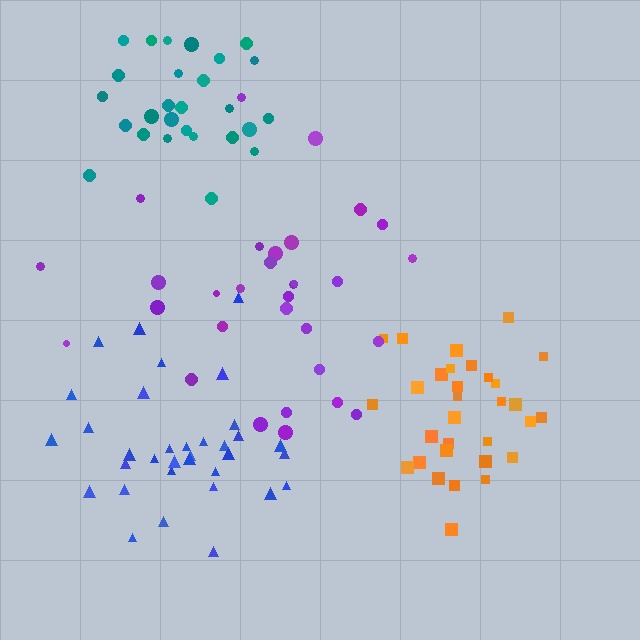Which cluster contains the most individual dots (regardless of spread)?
Blue (35).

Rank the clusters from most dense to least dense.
orange, blue, teal, purple.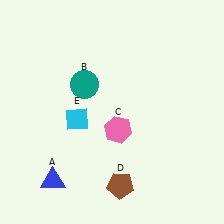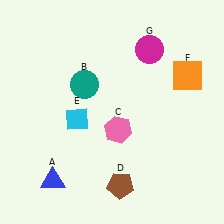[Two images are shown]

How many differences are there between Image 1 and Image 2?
There are 2 differences between the two images.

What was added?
An orange square (F), a magenta circle (G) were added in Image 2.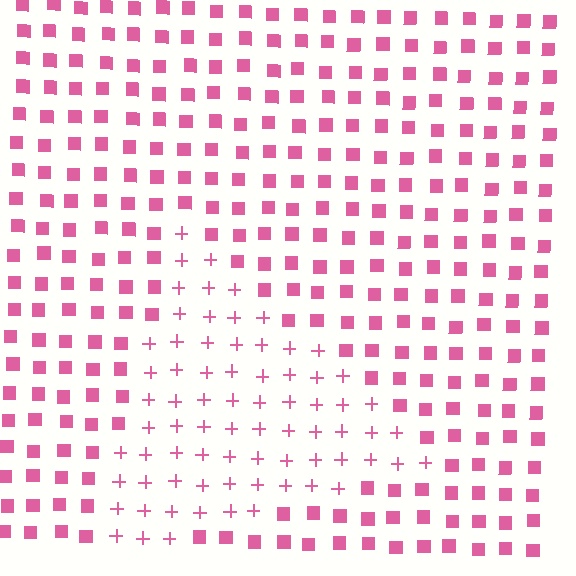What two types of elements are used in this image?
The image uses plus signs inside the triangle region and squares outside it.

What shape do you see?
I see a triangle.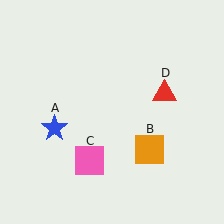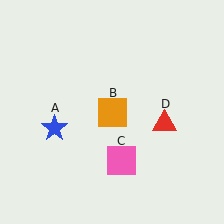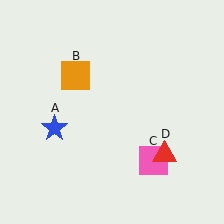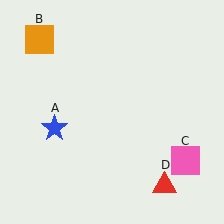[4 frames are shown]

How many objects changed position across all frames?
3 objects changed position: orange square (object B), pink square (object C), red triangle (object D).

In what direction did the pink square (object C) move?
The pink square (object C) moved right.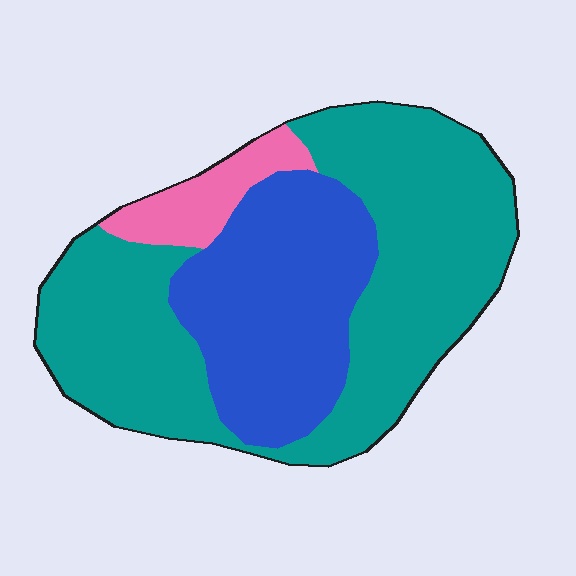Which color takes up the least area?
Pink, at roughly 10%.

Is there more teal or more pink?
Teal.